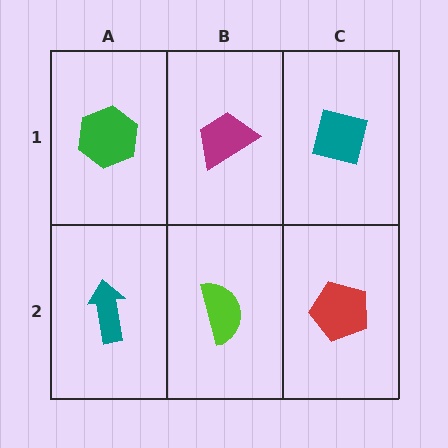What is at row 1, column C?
A teal square.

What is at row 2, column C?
A red pentagon.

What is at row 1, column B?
A magenta trapezoid.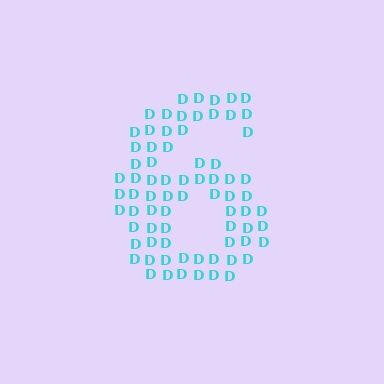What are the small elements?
The small elements are letter D's.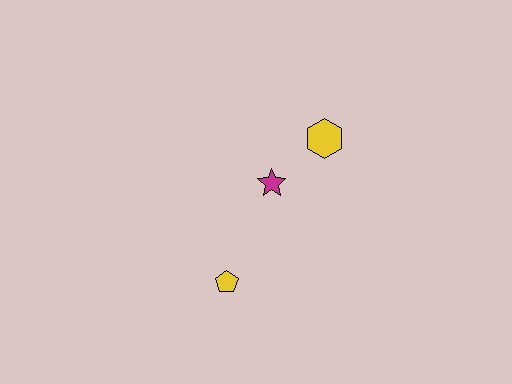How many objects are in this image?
There are 3 objects.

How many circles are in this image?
There are no circles.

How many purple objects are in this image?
There are no purple objects.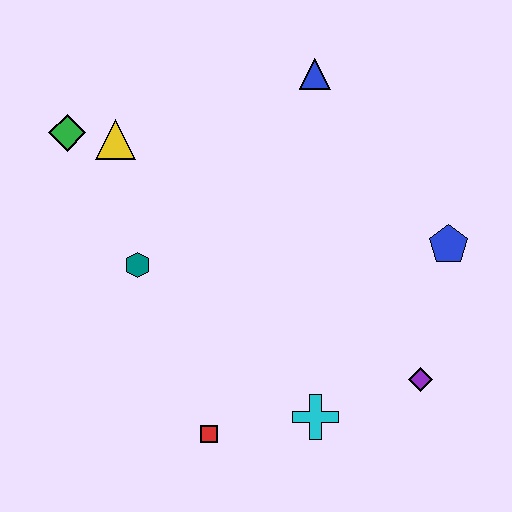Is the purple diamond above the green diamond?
No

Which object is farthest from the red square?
The blue triangle is farthest from the red square.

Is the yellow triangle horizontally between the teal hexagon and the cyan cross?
No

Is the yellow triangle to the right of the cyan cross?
No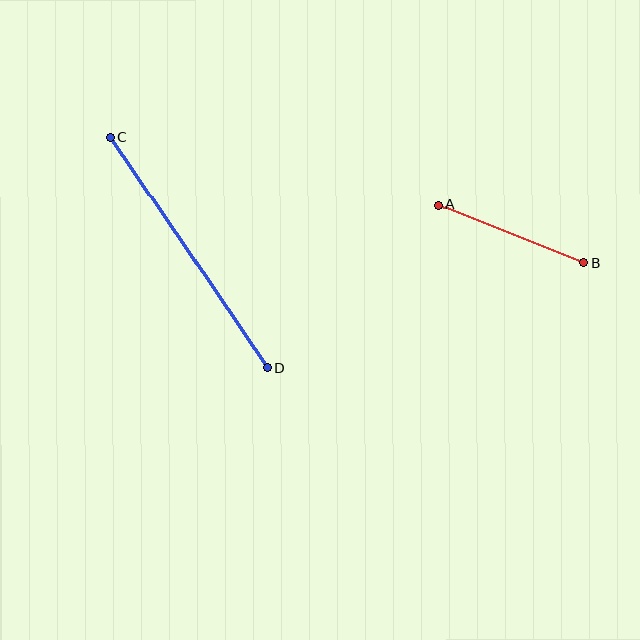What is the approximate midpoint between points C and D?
The midpoint is at approximately (189, 253) pixels.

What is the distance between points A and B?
The distance is approximately 157 pixels.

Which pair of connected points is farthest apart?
Points C and D are farthest apart.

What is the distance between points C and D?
The distance is approximately 279 pixels.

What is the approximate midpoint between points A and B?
The midpoint is at approximately (511, 234) pixels.